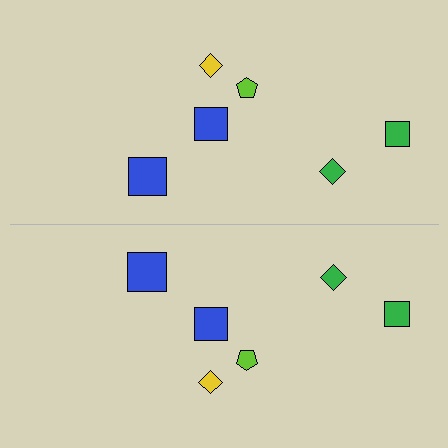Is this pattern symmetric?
Yes, this pattern has bilateral (reflection) symmetry.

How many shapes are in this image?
There are 12 shapes in this image.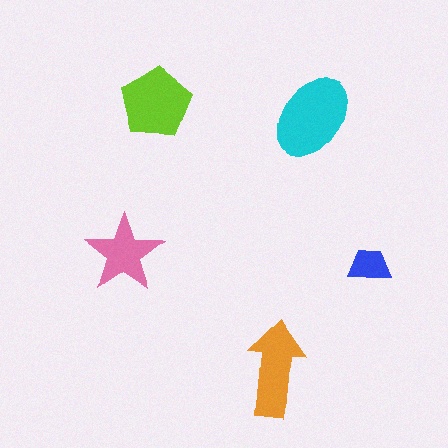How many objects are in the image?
There are 5 objects in the image.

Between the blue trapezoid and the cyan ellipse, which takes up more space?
The cyan ellipse.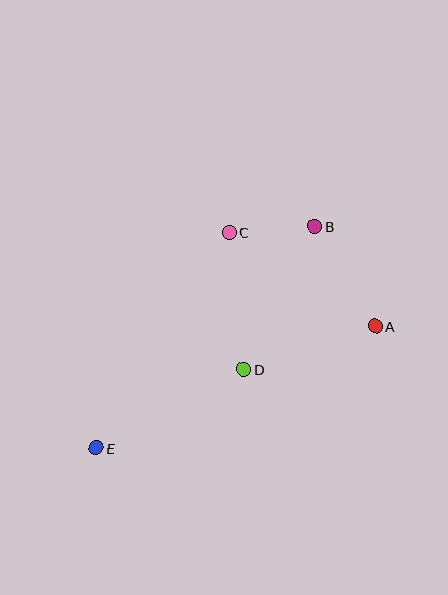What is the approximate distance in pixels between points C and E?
The distance between C and E is approximately 253 pixels.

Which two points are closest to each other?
Points B and C are closest to each other.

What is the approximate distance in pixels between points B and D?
The distance between B and D is approximately 160 pixels.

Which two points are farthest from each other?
Points B and E are farthest from each other.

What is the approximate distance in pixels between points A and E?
The distance between A and E is approximately 305 pixels.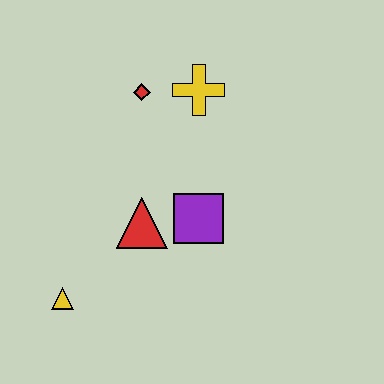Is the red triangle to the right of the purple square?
No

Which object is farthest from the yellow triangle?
The yellow cross is farthest from the yellow triangle.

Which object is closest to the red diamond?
The yellow cross is closest to the red diamond.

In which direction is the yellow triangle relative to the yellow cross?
The yellow triangle is below the yellow cross.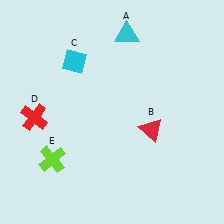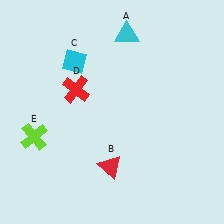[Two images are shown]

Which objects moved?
The objects that moved are: the red triangle (B), the red cross (D), the lime cross (E).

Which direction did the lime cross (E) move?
The lime cross (E) moved up.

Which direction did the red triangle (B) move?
The red triangle (B) moved left.